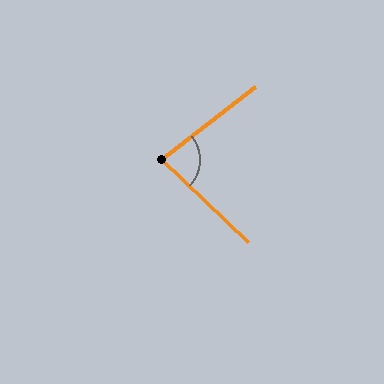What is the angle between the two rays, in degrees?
Approximately 81 degrees.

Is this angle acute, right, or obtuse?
It is acute.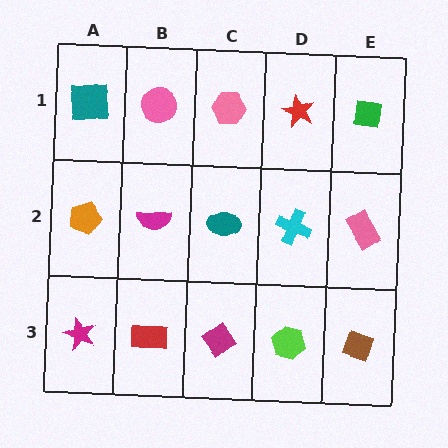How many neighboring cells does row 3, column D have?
3.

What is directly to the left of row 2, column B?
An orange pentagon.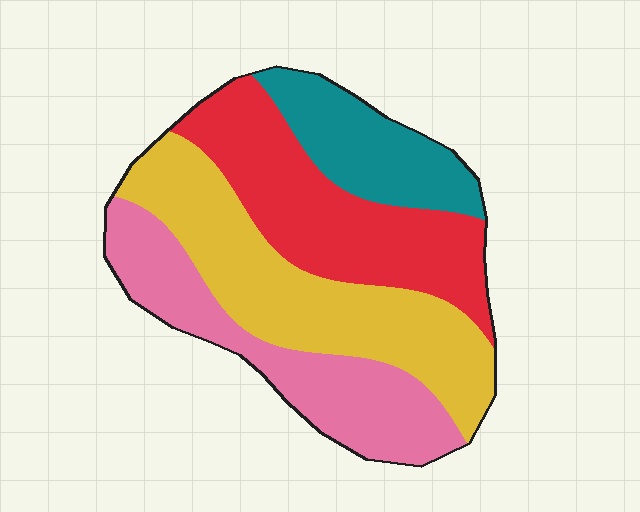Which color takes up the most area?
Yellow, at roughly 30%.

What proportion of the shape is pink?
Pink takes up about one quarter (1/4) of the shape.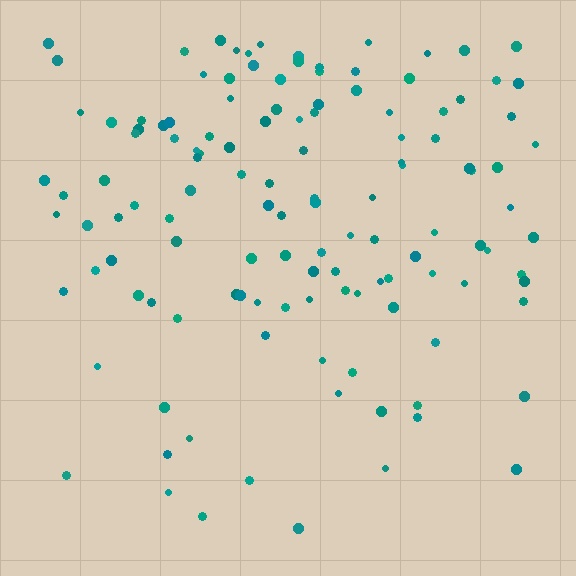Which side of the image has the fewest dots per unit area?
The bottom.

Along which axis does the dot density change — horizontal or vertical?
Vertical.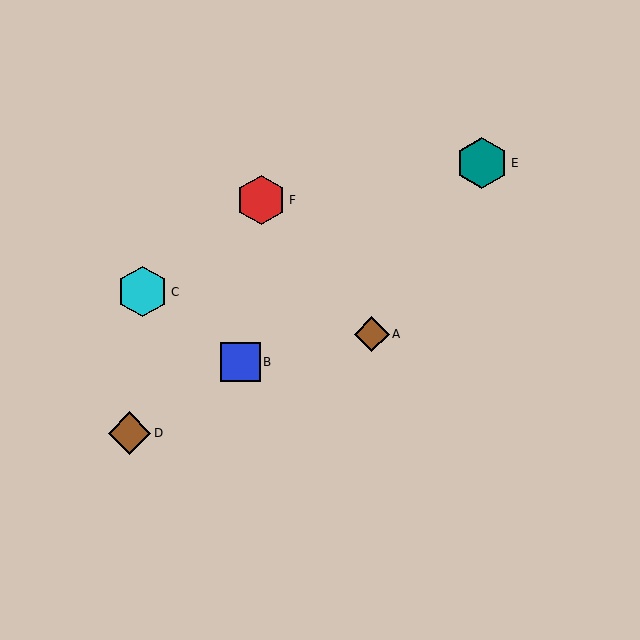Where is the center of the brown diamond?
The center of the brown diamond is at (372, 334).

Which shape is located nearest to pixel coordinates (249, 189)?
The red hexagon (labeled F) at (261, 200) is nearest to that location.